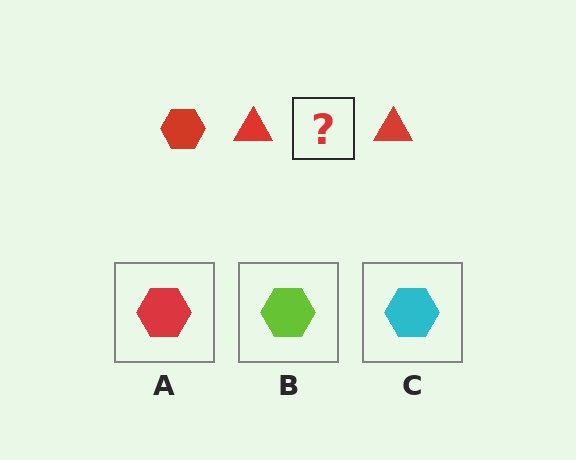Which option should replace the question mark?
Option A.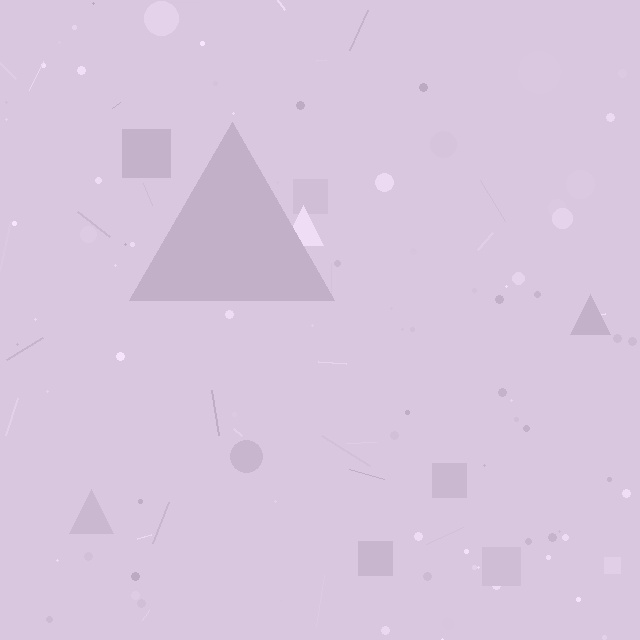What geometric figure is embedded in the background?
A triangle is embedded in the background.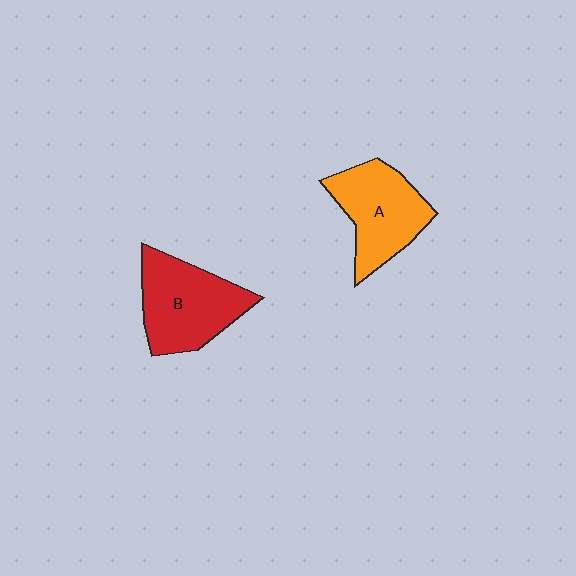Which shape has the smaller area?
Shape A (orange).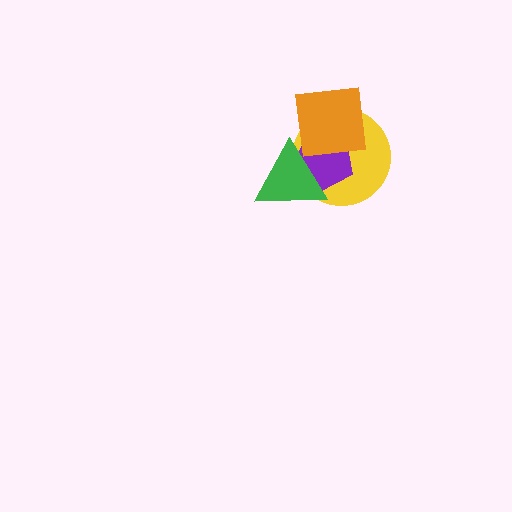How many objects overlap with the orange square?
2 objects overlap with the orange square.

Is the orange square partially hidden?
No, no other shape covers it.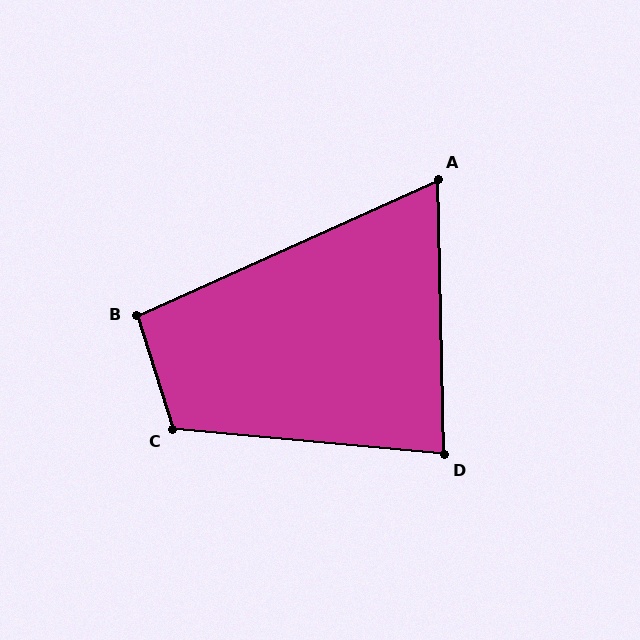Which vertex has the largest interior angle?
C, at approximately 113 degrees.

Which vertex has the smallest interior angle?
A, at approximately 67 degrees.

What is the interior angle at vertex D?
Approximately 83 degrees (acute).